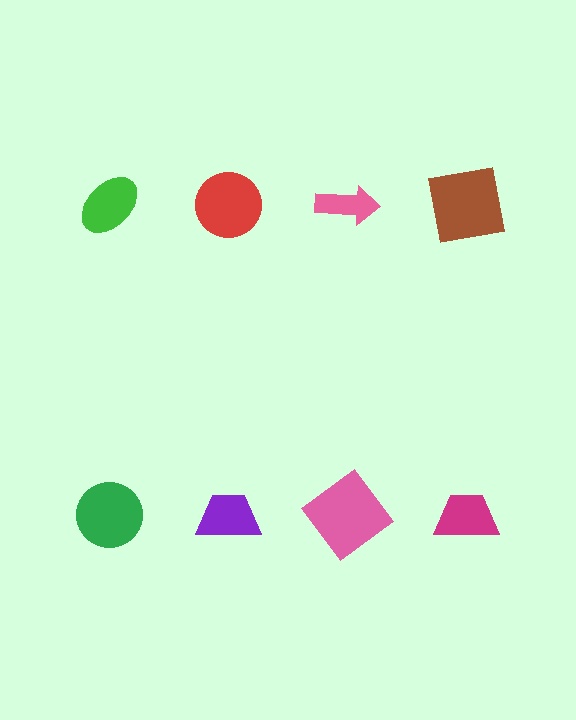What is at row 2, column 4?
A magenta trapezoid.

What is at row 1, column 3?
A pink arrow.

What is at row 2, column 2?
A purple trapezoid.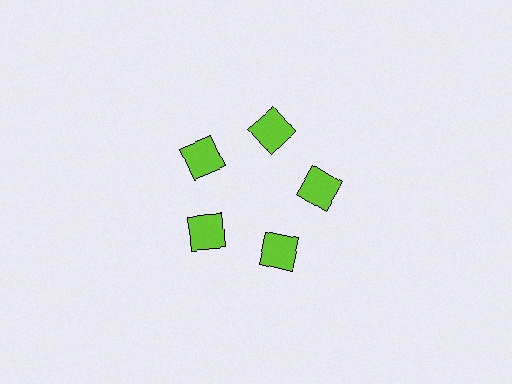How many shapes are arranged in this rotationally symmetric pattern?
There are 5 shapes, arranged in 5 groups of 1.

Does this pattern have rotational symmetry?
Yes, this pattern has 5-fold rotational symmetry. It looks the same after rotating 72 degrees around the center.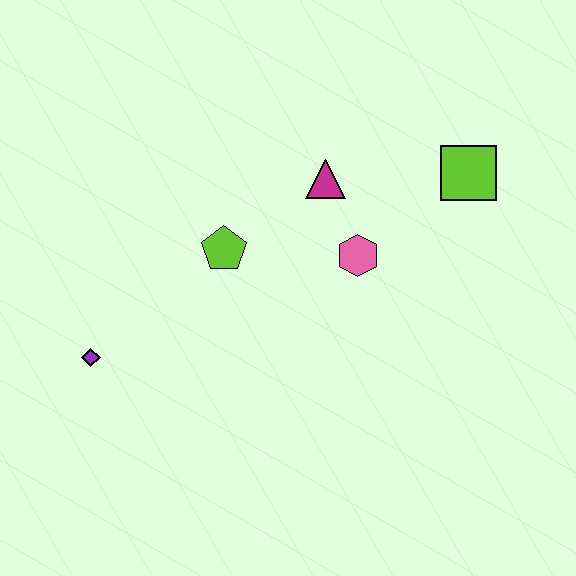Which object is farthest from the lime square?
The purple diamond is farthest from the lime square.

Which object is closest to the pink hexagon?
The magenta triangle is closest to the pink hexagon.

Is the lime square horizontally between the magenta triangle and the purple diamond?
No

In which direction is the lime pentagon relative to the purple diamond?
The lime pentagon is to the right of the purple diamond.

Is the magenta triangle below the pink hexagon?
No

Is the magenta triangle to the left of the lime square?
Yes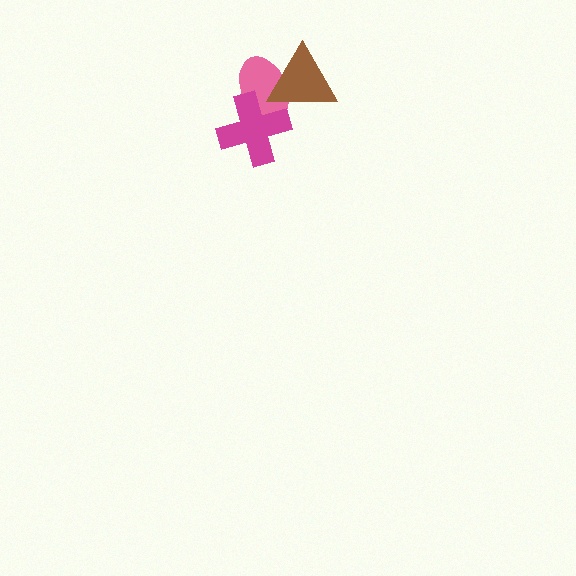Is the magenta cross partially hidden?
Yes, it is partially covered by another shape.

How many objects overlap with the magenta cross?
2 objects overlap with the magenta cross.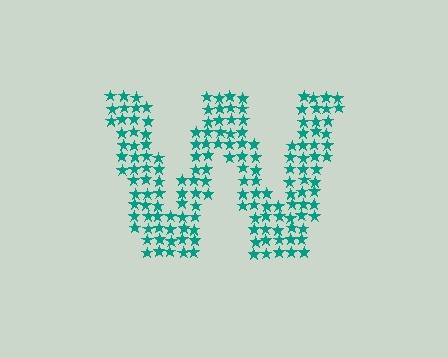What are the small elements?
The small elements are stars.